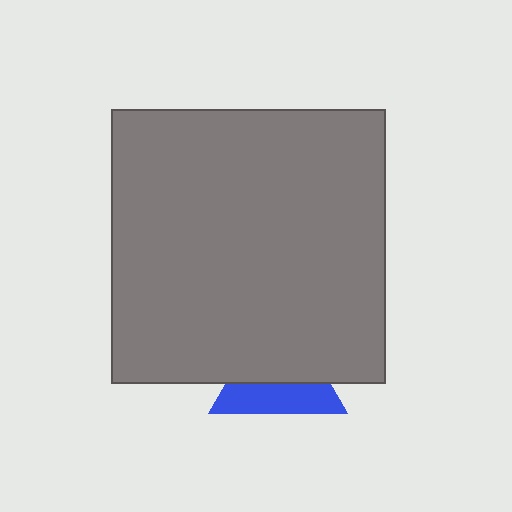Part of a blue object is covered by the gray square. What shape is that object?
It is a triangle.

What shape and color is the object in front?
The object in front is a gray square.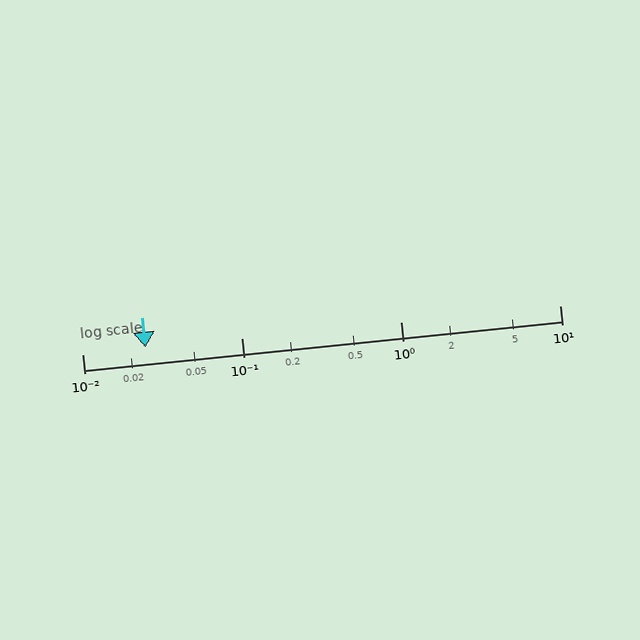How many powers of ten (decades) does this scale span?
The scale spans 3 decades, from 0.01 to 10.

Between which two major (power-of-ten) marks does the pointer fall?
The pointer is between 0.01 and 0.1.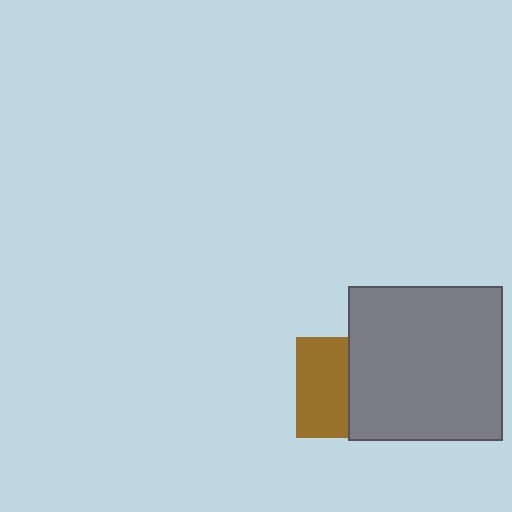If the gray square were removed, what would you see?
You would see the complete brown square.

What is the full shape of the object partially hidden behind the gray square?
The partially hidden object is a brown square.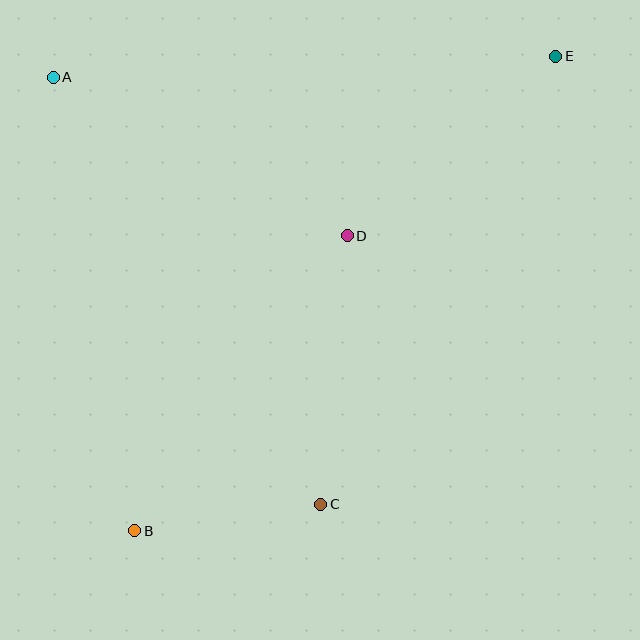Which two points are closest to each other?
Points B and C are closest to each other.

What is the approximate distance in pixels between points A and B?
The distance between A and B is approximately 461 pixels.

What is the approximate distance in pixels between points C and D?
The distance between C and D is approximately 269 pixels.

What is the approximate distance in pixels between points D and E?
The distance between D and E is approximately 275 pixels.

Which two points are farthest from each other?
Points B and E are farthest from each other.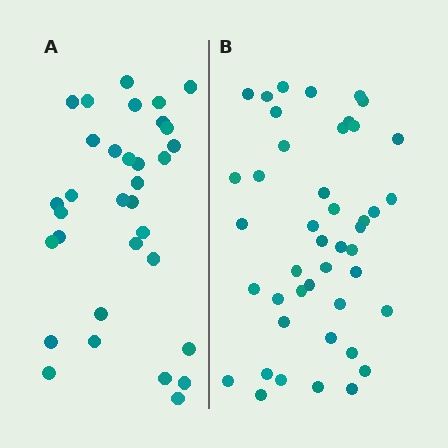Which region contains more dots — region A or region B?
Region B (the right region) has more dots.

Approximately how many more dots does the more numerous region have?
Region B has roughly 12 or so more dots than region A.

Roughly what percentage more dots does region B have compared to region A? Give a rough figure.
About 35% more.